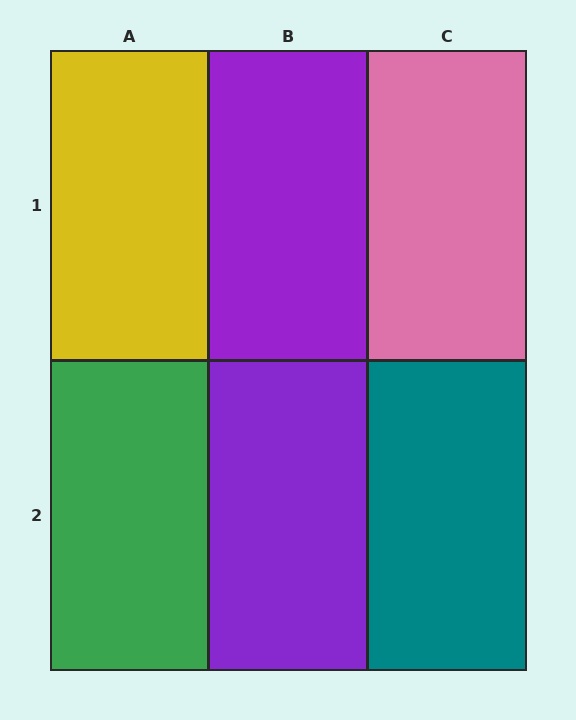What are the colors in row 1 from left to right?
Yellow, purple, pink.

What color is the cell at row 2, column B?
Purple.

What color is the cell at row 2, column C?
Teal.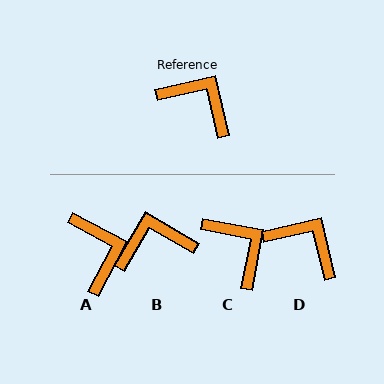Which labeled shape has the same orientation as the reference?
D.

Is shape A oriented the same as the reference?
No, it is off by about 41 degrees.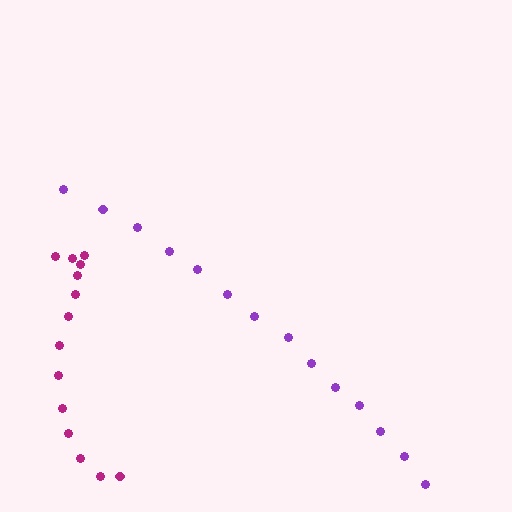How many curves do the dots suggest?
There are 2 distinct paths.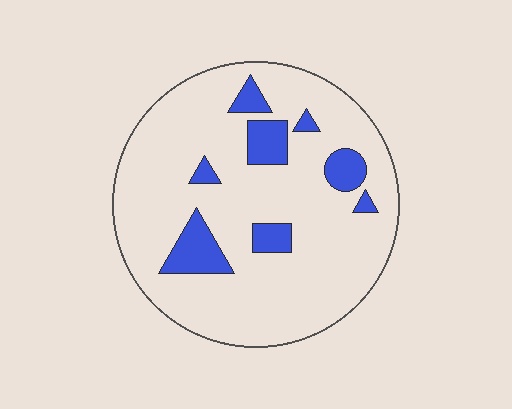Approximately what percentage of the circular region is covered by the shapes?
Approximately 15%.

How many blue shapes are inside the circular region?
8.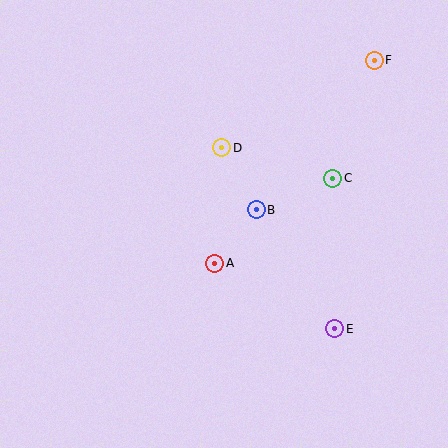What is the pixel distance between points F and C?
The distance between F and C is 125 pixels.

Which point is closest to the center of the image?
Point B at (256, 210) is closest to the center.